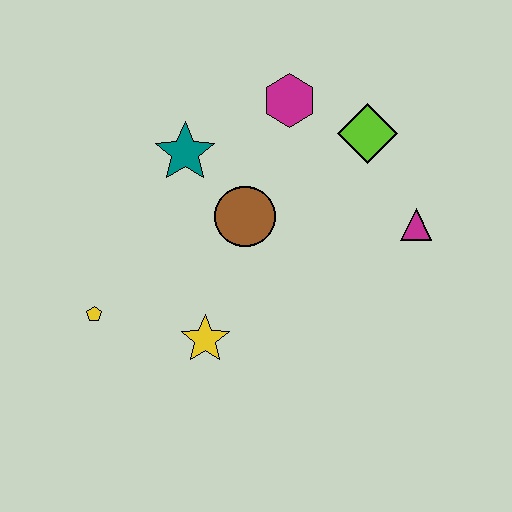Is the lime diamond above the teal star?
Yes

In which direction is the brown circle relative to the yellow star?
The brown circle is above the yellow star.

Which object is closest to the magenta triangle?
The lime diamond is closest to the magenta triangle.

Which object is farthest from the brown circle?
The yellow pentagon is farthest from the brown circle.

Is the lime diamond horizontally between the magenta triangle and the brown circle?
Yes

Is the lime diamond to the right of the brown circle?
Yes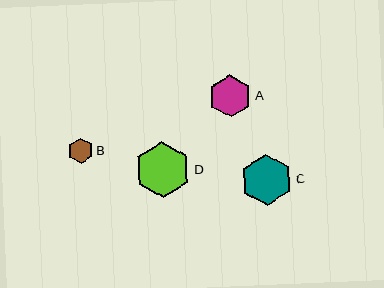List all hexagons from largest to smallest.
From largest to smallest: D, C, A, B.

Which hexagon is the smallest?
Hexagon B is the smallest with a size of approximately 25 pixels.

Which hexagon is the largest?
Hexagon D is the largest with a size of approximately 56 pixels.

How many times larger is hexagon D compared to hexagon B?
Hexagon D is approximately 2.2 times the size of hexagon B.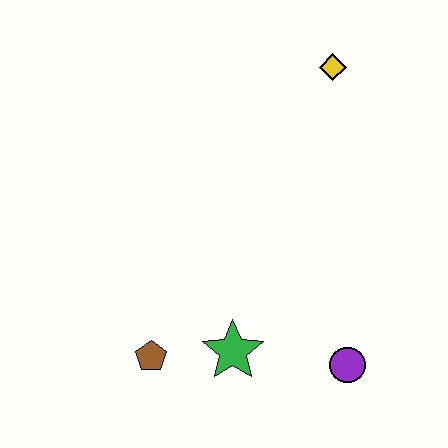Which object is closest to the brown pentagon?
The green star is closest to the brown pentagon.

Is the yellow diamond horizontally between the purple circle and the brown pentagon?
Yes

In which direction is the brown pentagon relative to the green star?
The brown pentagon is to the left of the green star.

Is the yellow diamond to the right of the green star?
Yes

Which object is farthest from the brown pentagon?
The yellow diamond is farthest from the brown pentagon.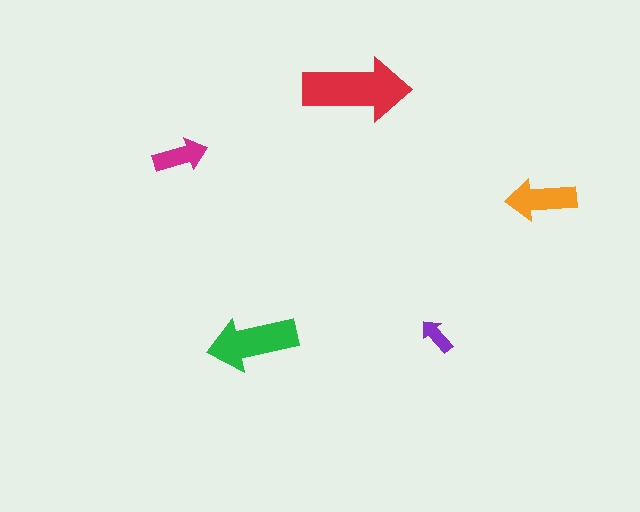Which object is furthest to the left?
The magenta arrow is leftmost.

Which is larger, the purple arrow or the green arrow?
The green one.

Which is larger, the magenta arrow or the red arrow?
The red one.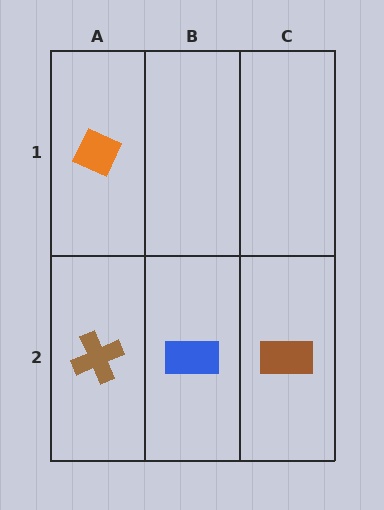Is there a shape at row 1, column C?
No, that cell is empty.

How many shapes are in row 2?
3 shapes.